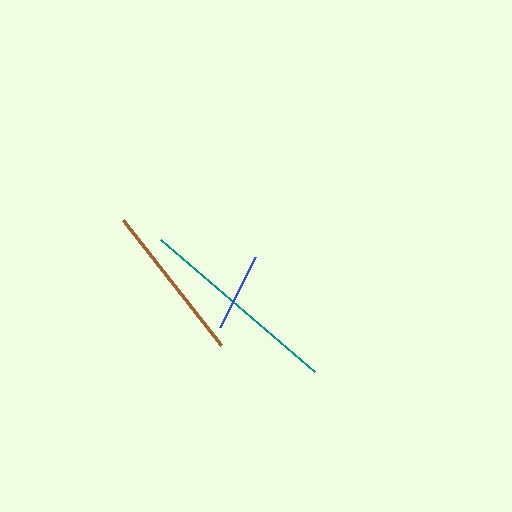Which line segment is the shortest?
The blue line is the shortest at approximately 78 pixels.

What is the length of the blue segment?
The blue segment is approximately 78 pixels long.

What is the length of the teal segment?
The teal segment is approximately 203 pixels long.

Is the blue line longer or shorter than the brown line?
The brown line is longer than the blue line.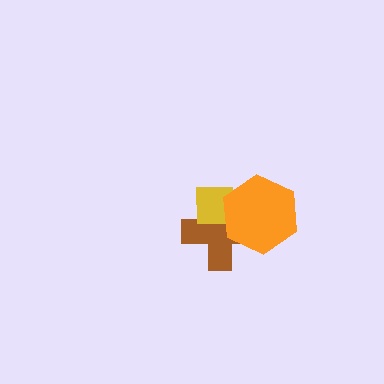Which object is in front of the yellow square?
The orange hexagon is in front of the yellow square.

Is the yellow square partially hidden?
Yes, it is partially covered by another shape.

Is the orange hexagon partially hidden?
No, no other shape covers it.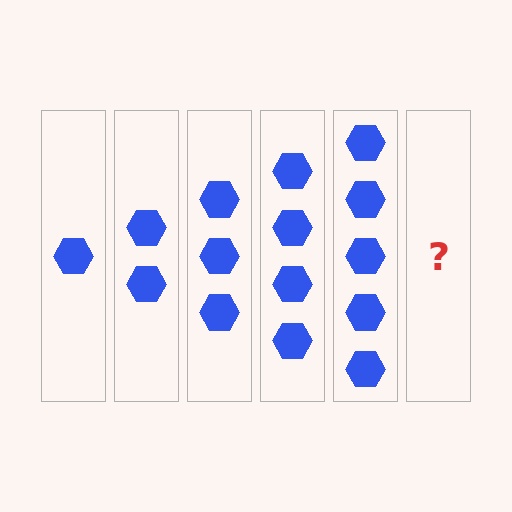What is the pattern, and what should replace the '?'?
The pattern is that each step adds one more hexagon. The '?' should be 6 hexagons.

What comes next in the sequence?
The next element should be 6 hexagons.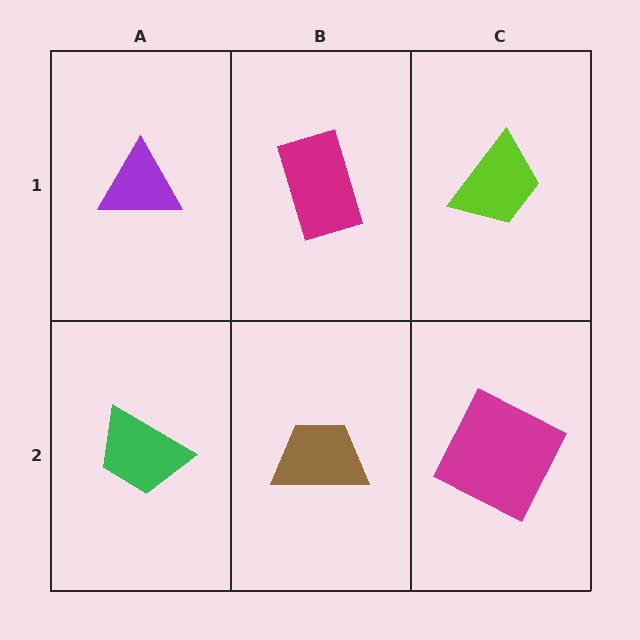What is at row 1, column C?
A lime trapezoid.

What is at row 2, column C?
A magenta square.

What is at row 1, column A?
A purple triangle.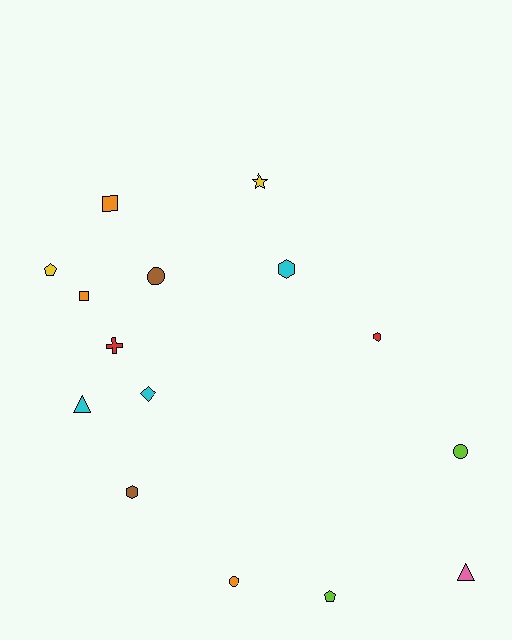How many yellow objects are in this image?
There are 2 yellow objects.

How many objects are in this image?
There are 15 objects.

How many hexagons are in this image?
There are 3 hexagons.